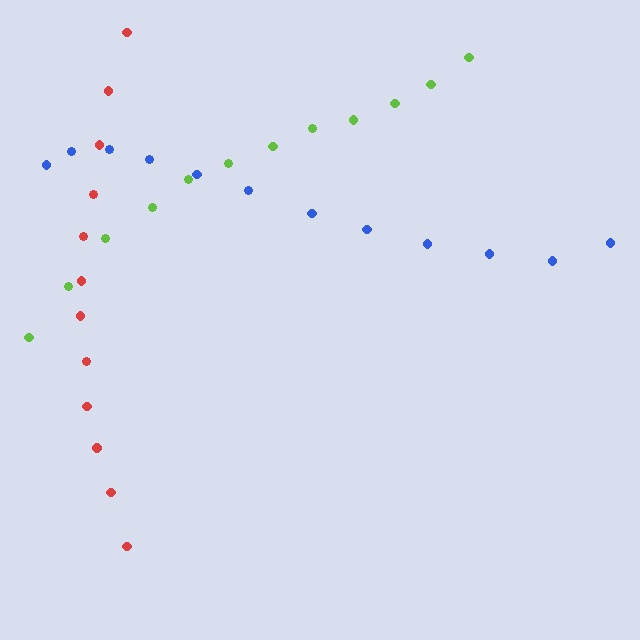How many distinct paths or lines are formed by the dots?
There are 3 distinct paths.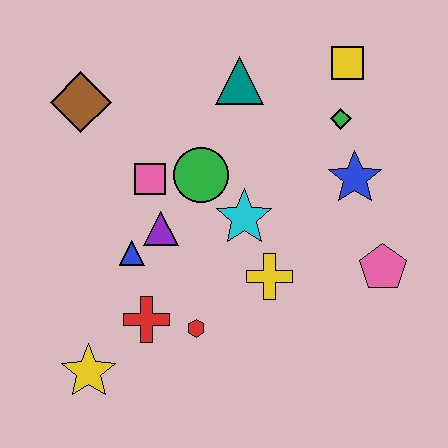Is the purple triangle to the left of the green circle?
Yes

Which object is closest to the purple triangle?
The blue triangle is closest to the purple triangle.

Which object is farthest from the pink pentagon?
The brown diamond is farthest from the pink pentagon.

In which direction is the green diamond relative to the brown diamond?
The green diamond is to the right of the brown diamond.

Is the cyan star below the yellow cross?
No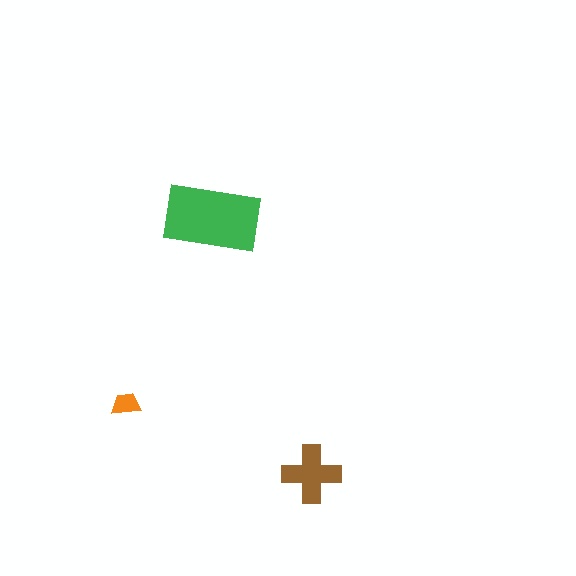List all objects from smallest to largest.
The orange trapezoid, the brown cross, the green rectangle.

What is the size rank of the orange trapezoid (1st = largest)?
3rd.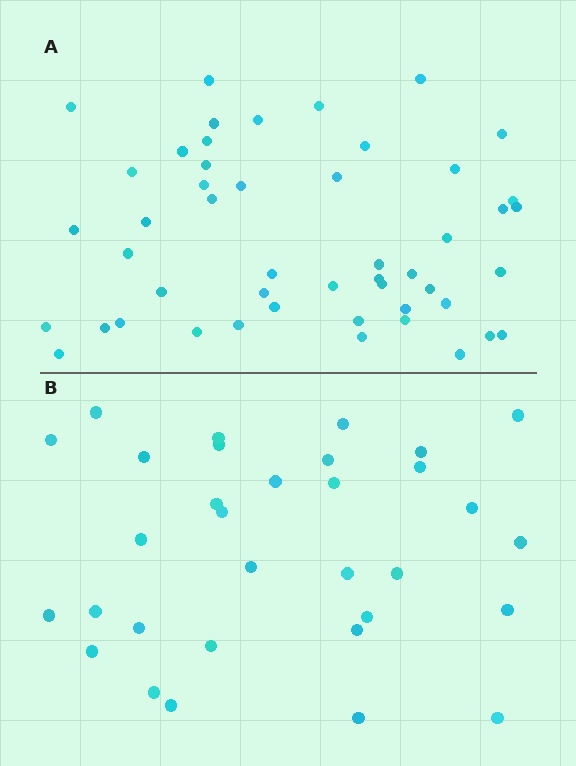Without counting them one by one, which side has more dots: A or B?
Region A (the top region) has more dots.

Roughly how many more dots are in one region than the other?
Region A has approximately 15 more dots than region B.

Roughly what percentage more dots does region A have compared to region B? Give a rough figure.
About 55% more.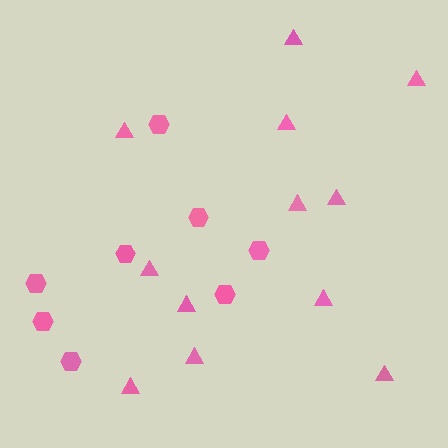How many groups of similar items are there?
There are 2 groups: one group of triangles (12) and one group of hexagons (8).